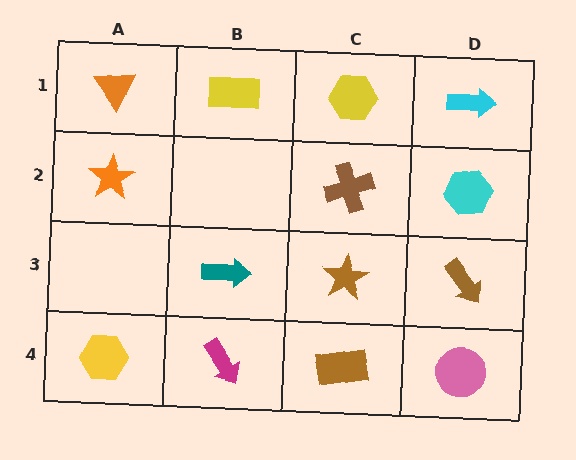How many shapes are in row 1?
4 shapes.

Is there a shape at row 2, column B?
No, that cell is empty.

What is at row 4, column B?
A magenta arrow.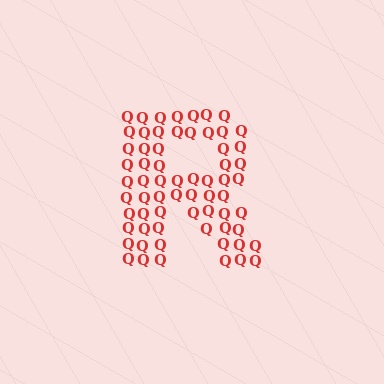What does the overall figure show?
The overall figure shows the letter R.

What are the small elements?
The small elements are letter Q's.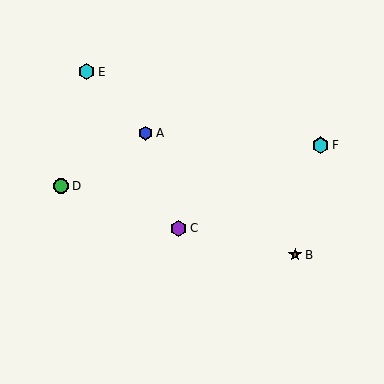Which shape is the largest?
The cyan hexagon (labeled F) is the largest.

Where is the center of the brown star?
The center of the brown star is at (295, 255).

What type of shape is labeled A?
Shape A is a blue hexagon.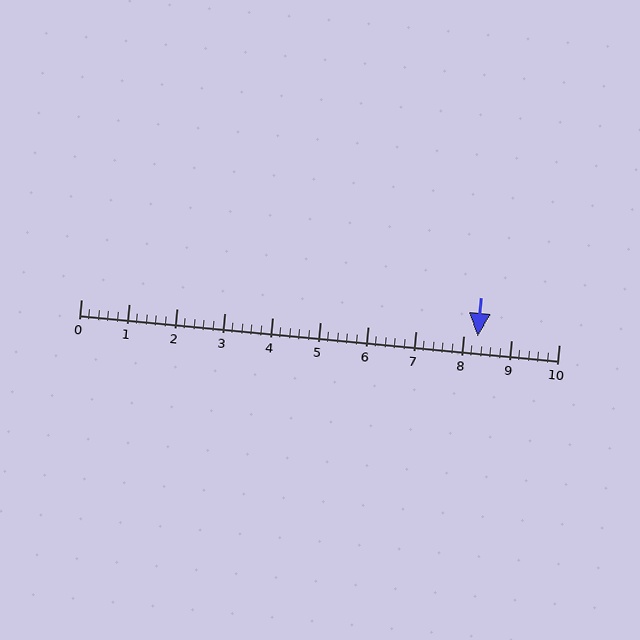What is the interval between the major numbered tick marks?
The major tick marks are spaced 1 units apart.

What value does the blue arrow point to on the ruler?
The blue arrow points to approximately 8.3.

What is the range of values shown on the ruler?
The ruler shows values from 0 to 10.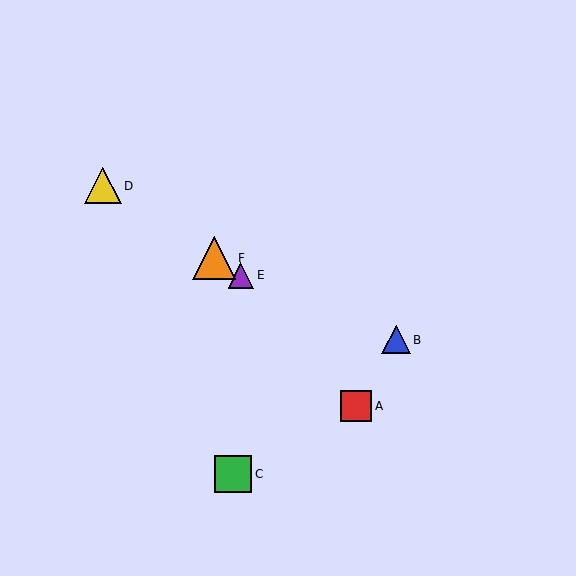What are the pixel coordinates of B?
Object B is at (396, 340).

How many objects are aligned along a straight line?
3 objects (D, E, F) are aligned along a straight line.